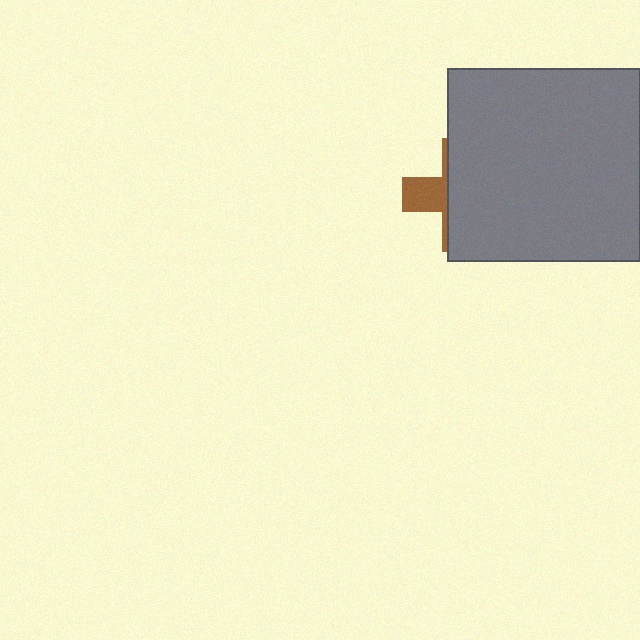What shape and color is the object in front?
The object in front is a gray square.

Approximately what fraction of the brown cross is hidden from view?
Roughly 69% of the brown cross is hidden behind the gray square.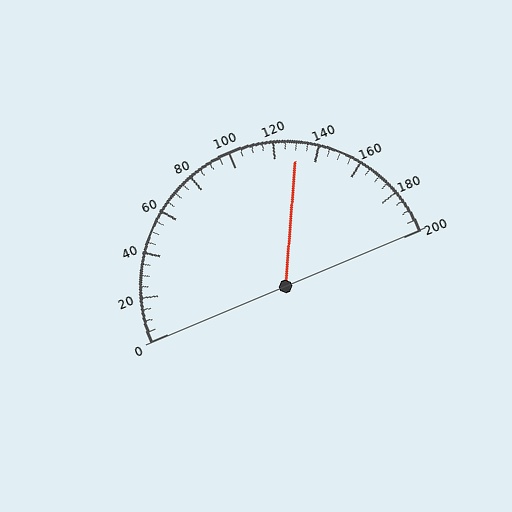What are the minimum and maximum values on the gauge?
The gauge ranges from 0 to 200.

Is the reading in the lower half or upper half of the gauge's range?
The reading is in the upper half of the range (0 to 200).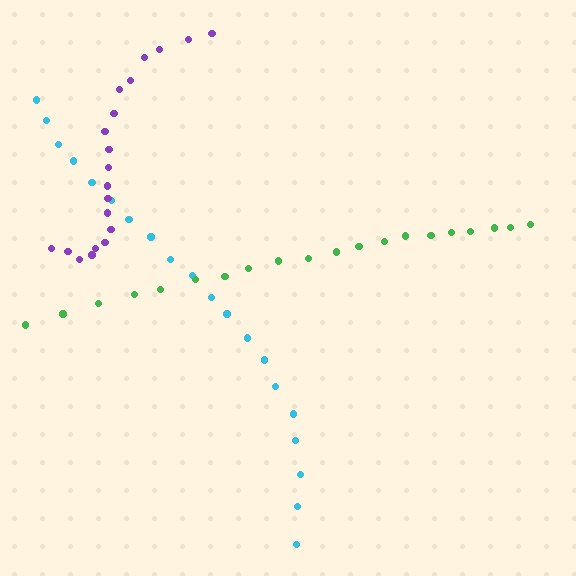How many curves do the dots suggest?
There are 3 distinct paths.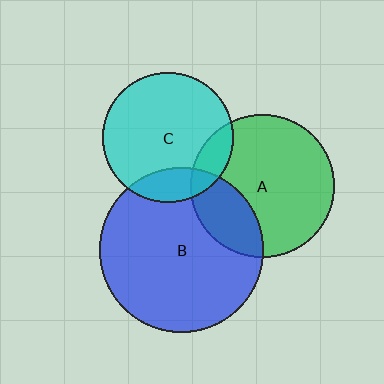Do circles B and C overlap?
Yes.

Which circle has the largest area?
Circle B (blue).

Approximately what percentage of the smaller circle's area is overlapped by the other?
Approximately 15%.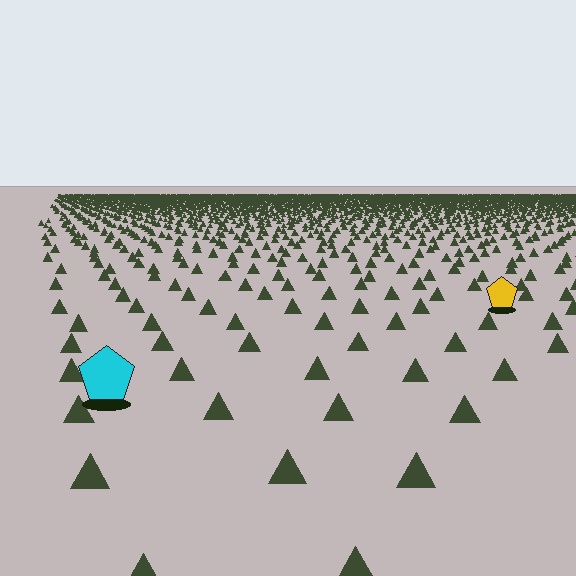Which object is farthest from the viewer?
The yellow pentagon is farthest from the viewer. It appears smaller and the ground texture around it is denser.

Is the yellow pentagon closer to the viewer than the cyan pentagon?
No. The cyan pentagon is closer — you can tell from the texture gradient: the ground texture is coarser near it.